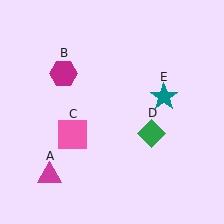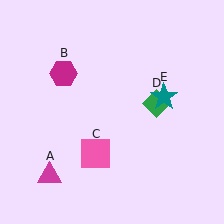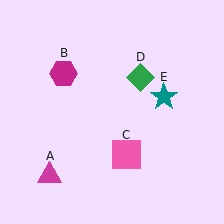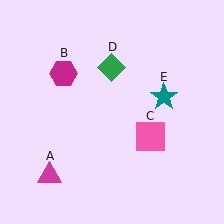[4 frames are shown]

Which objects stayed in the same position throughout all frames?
Magenta triangle (object A) and magenta hexagon (object B) and teal star (object E) remained stationary.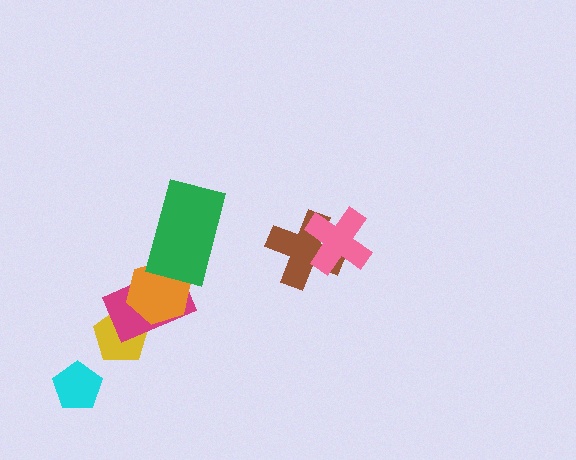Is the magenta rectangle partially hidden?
Yes, it is partially covered by another shape.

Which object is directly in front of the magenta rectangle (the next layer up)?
The orange hexagon is directly in front of the magenta rectangle.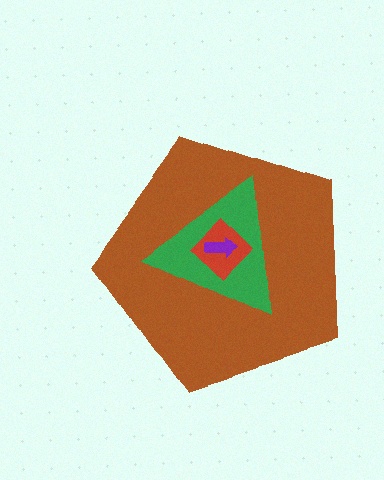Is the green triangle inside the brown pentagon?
Yes.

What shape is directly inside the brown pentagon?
The green triangle.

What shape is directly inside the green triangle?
The red diamond.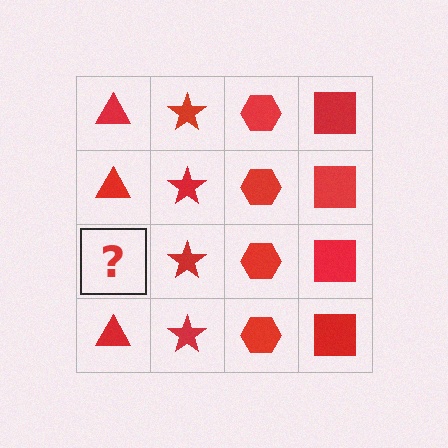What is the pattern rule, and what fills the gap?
The rule is that each column has a consistent shape. The gap should be filled with a red triangle.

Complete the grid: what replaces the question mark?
The question mark should be replaced with a red triangle.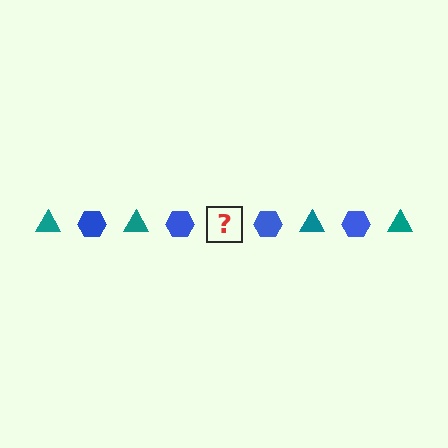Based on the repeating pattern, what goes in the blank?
The blank should be a teal triangle.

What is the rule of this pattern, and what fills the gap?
The rule is that the pattern alternates between teal triangle and blue hexagon. The gap should be filled with a teal triangle.